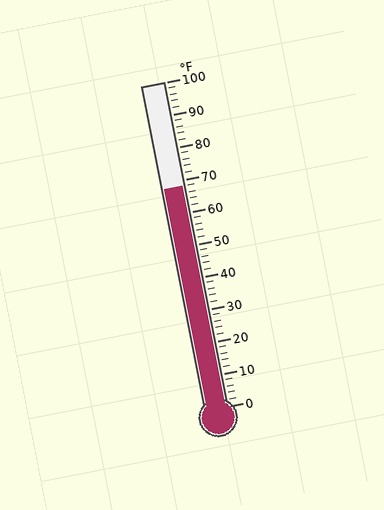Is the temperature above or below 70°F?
The temperature is below 70°F.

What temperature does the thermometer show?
The thermometer shows approximately 68°F.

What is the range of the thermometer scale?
The thermometer scale ranges from 0°F to 100°F.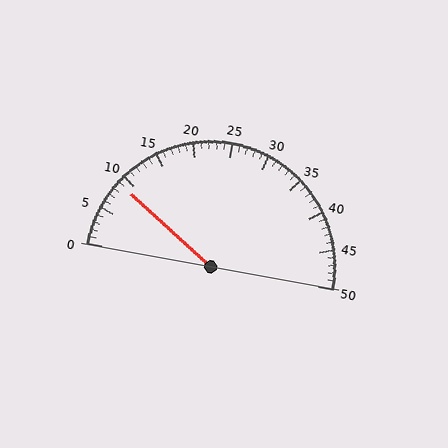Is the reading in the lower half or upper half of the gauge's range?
The reading is in the lower half of the range (0 to 50).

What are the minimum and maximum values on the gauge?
The gauge ranges from 0 to 50.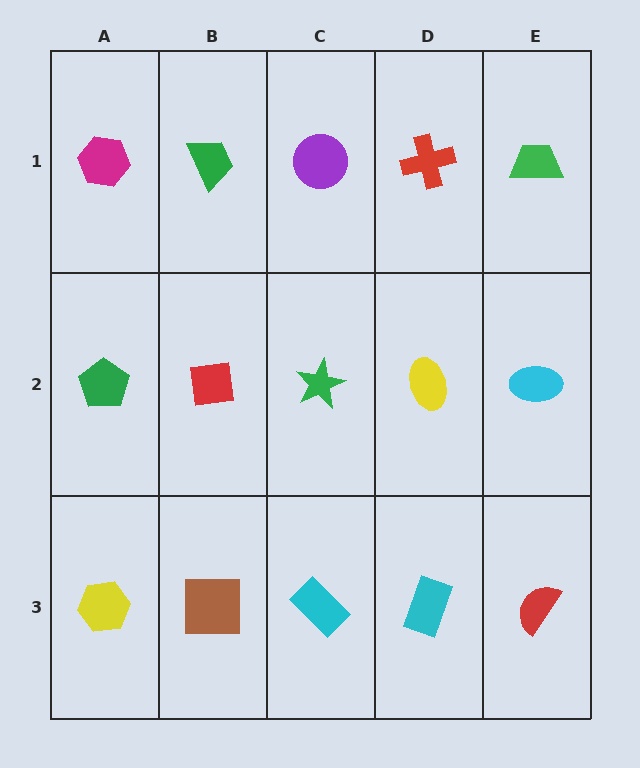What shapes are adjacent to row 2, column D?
A red cross (row 1, column D), a cyan rectangle (row 3, column D), a green star (row 2, column C), a cyan ellipse (row 2, column E).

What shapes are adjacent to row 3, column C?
A green star (row 2, column C), a brown square (row 3, column B), a cyan rectangle (row 3, column D).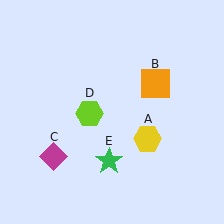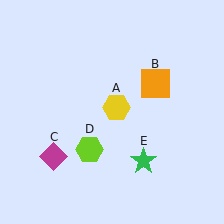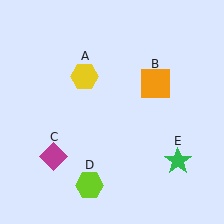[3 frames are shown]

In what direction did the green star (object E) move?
The green star (object E) moved right.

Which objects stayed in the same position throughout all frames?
Orange square (object B) and magenta diamond (object C) remained stationary.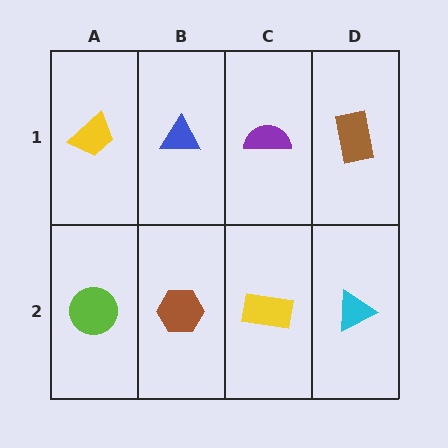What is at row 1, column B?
A blue triangle.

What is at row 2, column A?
A lime circle.